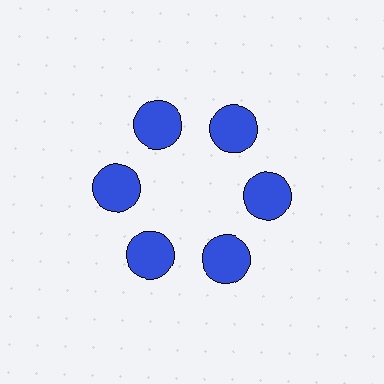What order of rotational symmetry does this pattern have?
This pattern has 6-fold rotational symmetry.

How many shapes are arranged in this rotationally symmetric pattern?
There are 6 shapes, arranged in 6 groups of 1.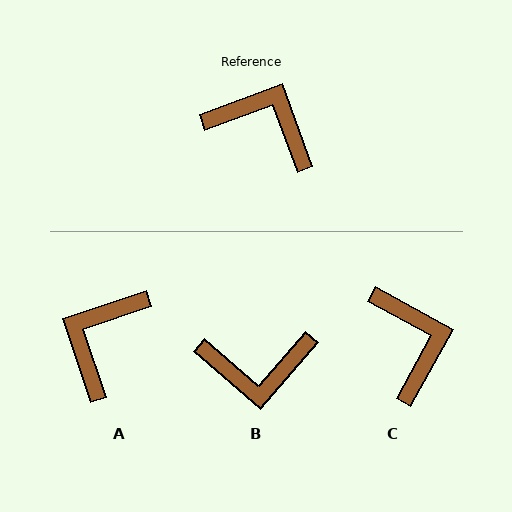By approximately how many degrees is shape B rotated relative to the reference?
Approximately 151 degrees clockwise.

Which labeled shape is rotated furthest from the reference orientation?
B, about 151 degrees away.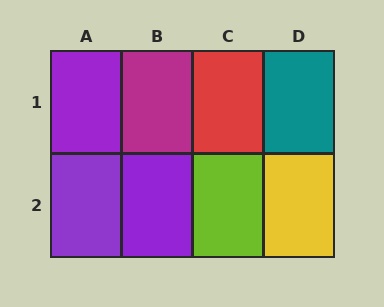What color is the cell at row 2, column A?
Purple.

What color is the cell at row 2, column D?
Yellow.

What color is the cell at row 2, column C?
Lime.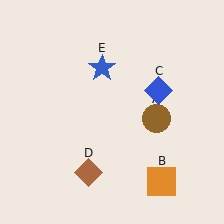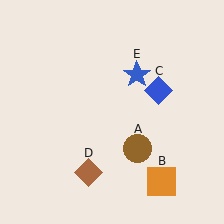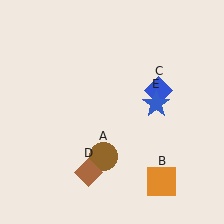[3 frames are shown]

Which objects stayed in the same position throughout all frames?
Orange square (object B) and blue diamond (object C) and brown diamond (object D) remained stationary.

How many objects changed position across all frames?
2 objects changed position: brown circle (object A), blue star (object E).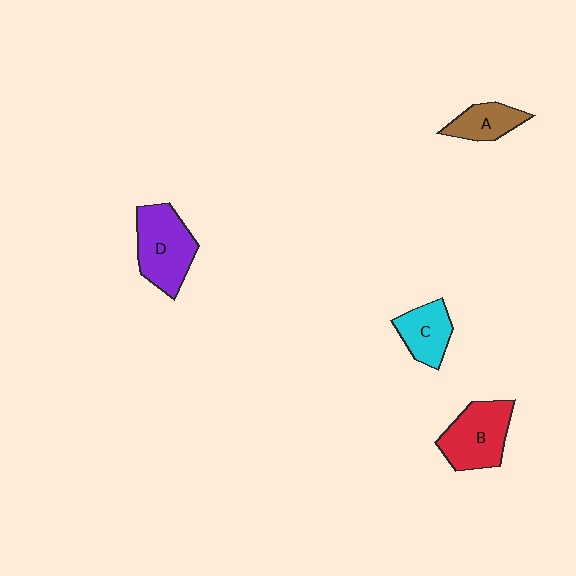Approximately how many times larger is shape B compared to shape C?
Approximately 1.4 times.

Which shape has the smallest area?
Shape A (brown).